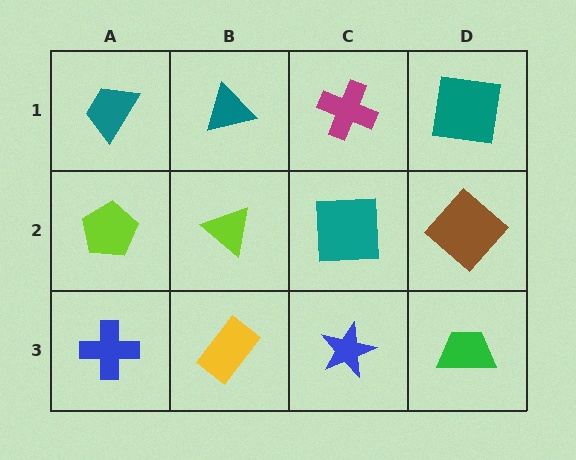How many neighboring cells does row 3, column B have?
3.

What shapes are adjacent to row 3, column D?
A brown diamond (row 2, column D), a blue star (row 3, column C).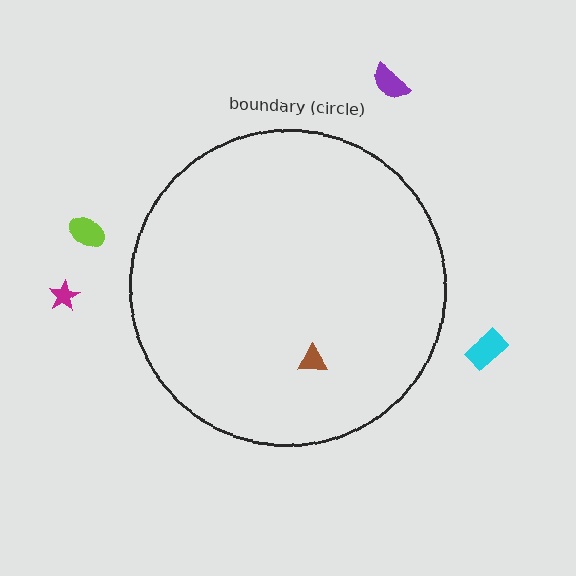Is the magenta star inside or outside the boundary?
Outside.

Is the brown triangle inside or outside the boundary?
Inside.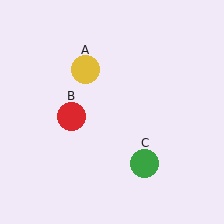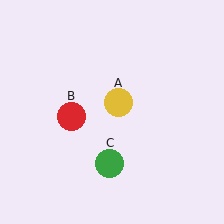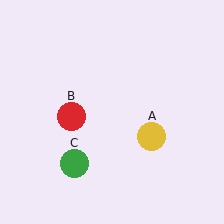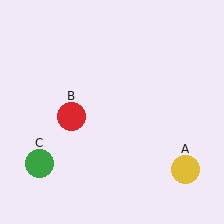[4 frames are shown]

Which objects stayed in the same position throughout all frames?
Red circle (object B) remained stationary.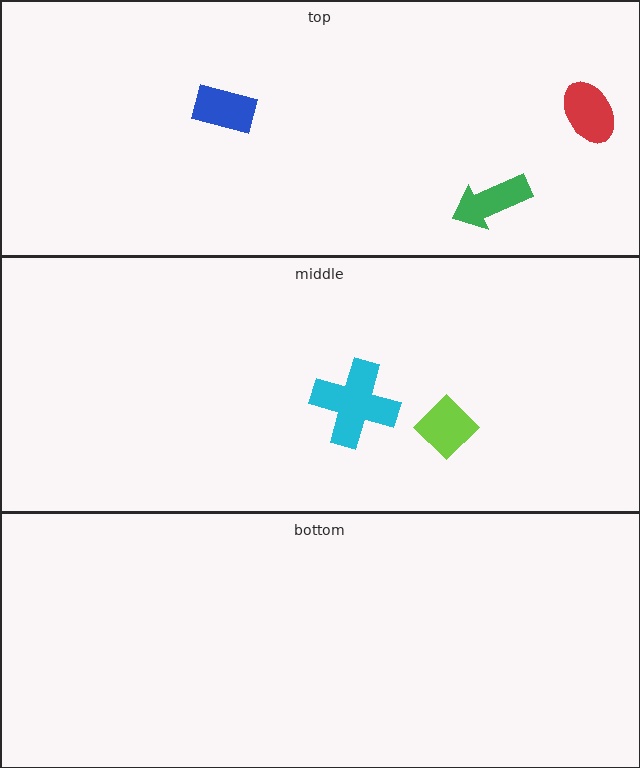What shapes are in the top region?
The red ellipse, the green arrow, the blue rectangle.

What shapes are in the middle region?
The lime diamond, the cyan cross.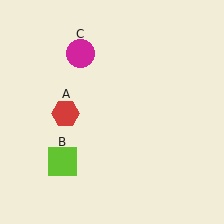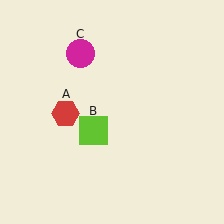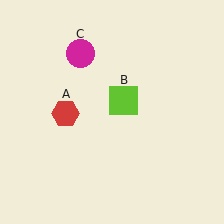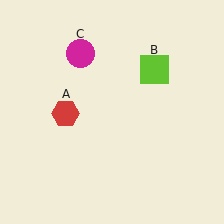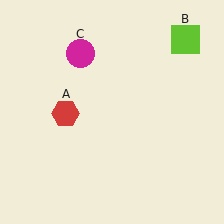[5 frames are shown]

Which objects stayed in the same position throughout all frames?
Red hexagon (object A) and magenta circle (object C) remained stationary.